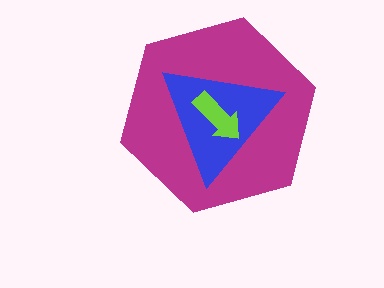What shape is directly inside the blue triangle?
The lime arrow.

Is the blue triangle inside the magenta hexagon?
Yes.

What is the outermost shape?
The magenta hexagon.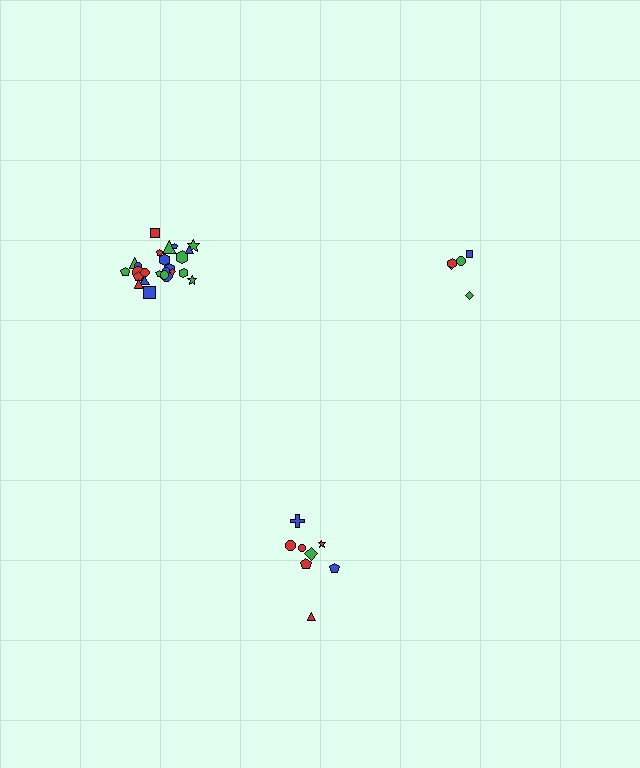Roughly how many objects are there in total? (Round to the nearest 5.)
Roughly 40 objects in total.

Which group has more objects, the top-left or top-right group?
The top-left group.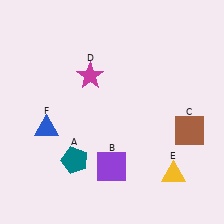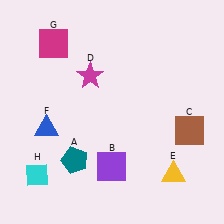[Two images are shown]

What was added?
A magenta square (G), a cyan diamond (H) were added in Image 2.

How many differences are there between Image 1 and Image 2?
There are 2 differences between the two images.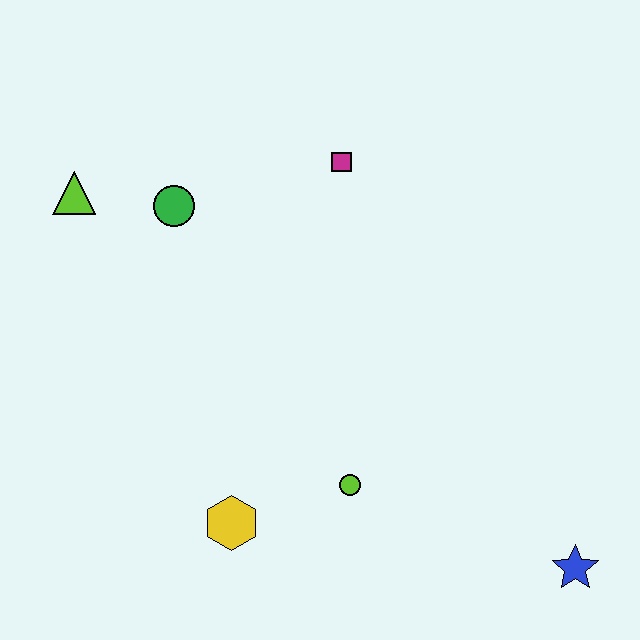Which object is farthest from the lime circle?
The lime triangle is farthest from the lime circle.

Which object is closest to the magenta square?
The green circle is closest to the magenta square.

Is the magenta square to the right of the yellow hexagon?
Yes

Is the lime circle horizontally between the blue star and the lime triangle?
Yes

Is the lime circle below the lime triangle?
Yes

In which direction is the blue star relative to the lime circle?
The blue star is to the right of the lime circle.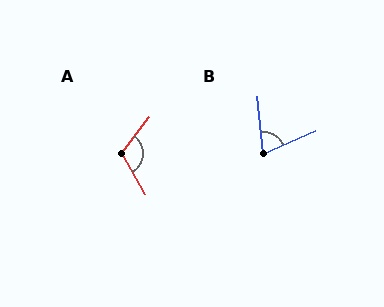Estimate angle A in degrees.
Approximately 112 degrees.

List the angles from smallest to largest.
B (72°), A (112°).